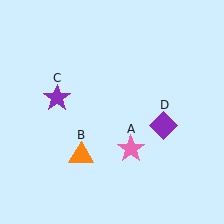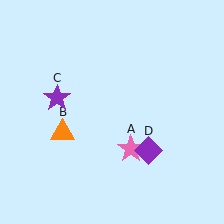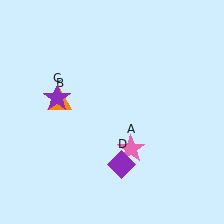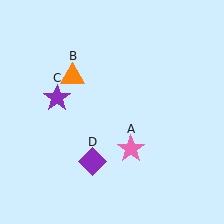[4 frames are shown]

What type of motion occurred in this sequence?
The orange triangle (object B), purple diamond (object D) rotated clockwise around the center of the scene.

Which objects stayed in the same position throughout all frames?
Pink star (object A) and purple star (object C) remained stationary.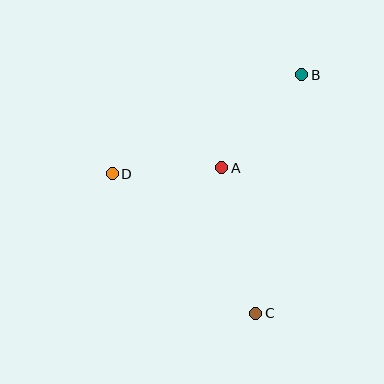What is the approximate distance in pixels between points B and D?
The distance between B and D is approximately 214 pixels.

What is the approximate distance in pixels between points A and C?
The distance between A and C is approximately 150 pixels.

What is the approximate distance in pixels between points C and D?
The distance between C and D is approximately 200 pixels.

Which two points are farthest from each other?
Points B and C are farthest from each other.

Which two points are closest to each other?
Points A and D are closest to each other.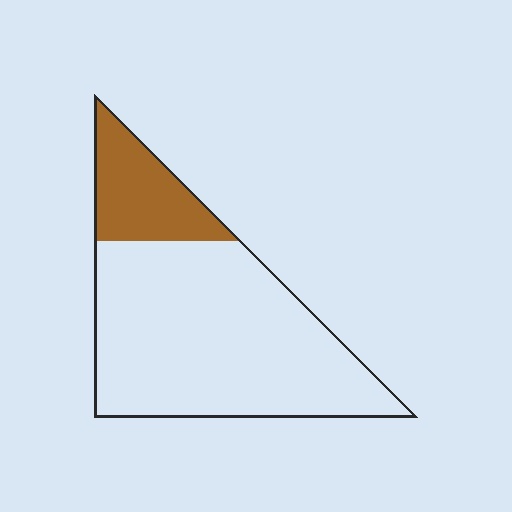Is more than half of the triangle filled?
No.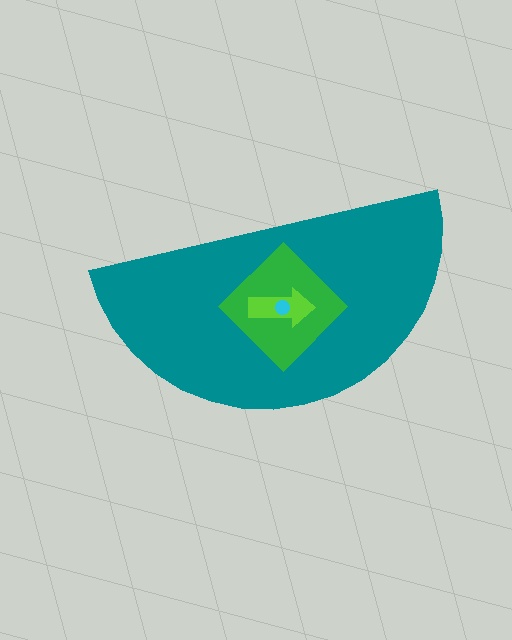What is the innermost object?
The cyan circle.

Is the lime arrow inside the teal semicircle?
Yes.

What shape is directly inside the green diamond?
The lime arrow.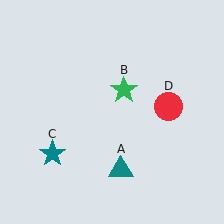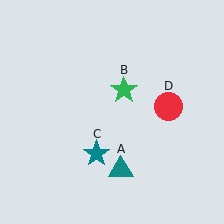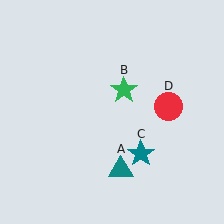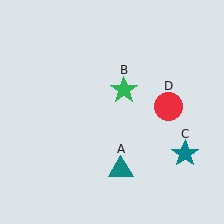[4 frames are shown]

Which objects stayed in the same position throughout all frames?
Teal triangle (object A) and green star (object B) and red circle (object D) remained stationary.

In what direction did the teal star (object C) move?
The teal star (object C) moved right.